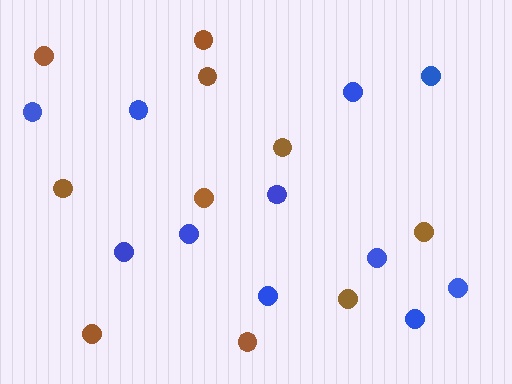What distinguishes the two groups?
There are 2 groups: one group of blue circles (11) and one group of brown circles (10).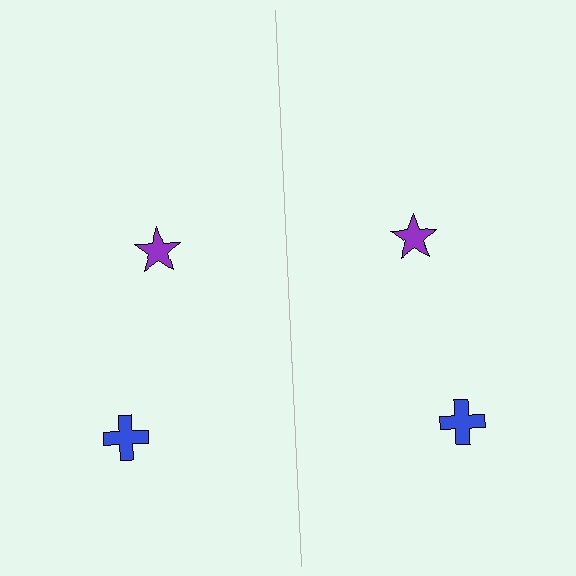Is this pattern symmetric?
Yes, this pattern has bilateral (reflection) symmetry.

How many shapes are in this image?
There are 4 shapes in this image.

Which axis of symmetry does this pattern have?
The pattern has a vertical axis of symmetry running through the center of the image.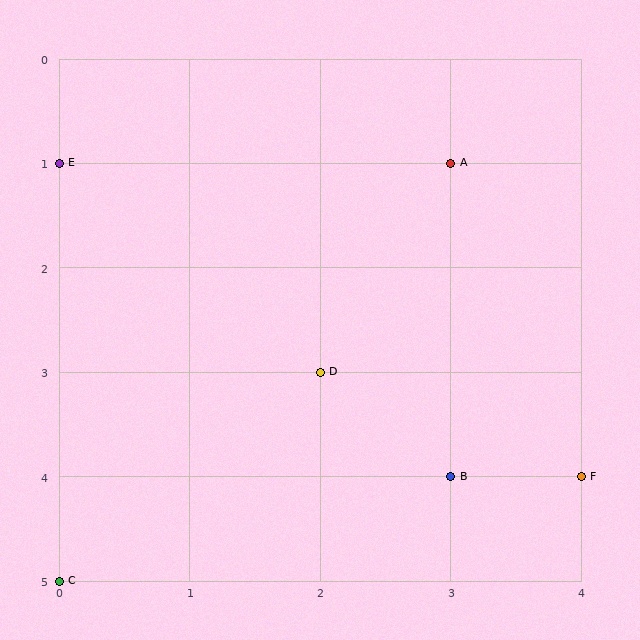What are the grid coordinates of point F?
Point F is at grid coordinates (4, 4).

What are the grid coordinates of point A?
Point A is at grid coordinates (3, 1).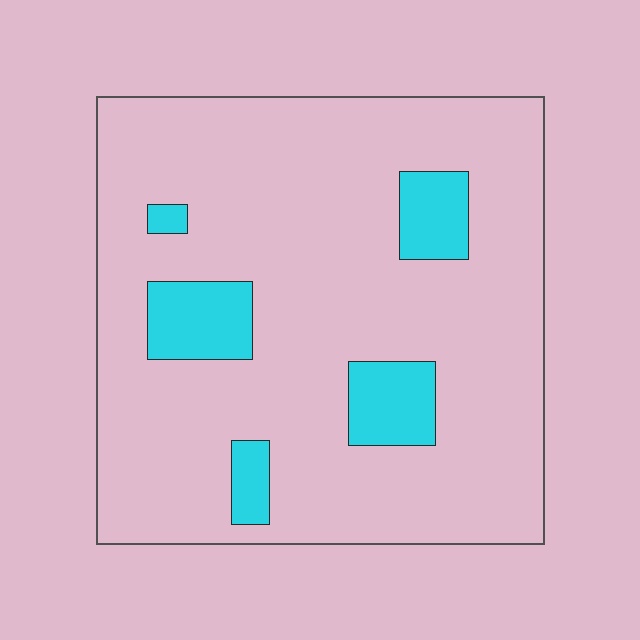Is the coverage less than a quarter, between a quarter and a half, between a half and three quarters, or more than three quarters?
Less than a quarter.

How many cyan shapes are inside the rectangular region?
5.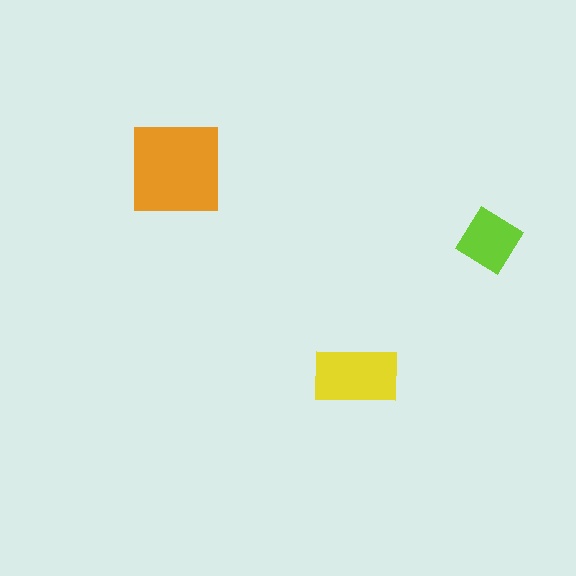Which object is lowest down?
The yellow rectangle is bottommost.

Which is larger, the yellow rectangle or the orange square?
The orange square.